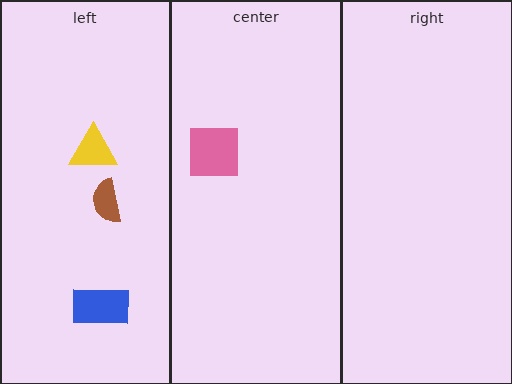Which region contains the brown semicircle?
The left region.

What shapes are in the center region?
The pink square.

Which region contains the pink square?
The center region.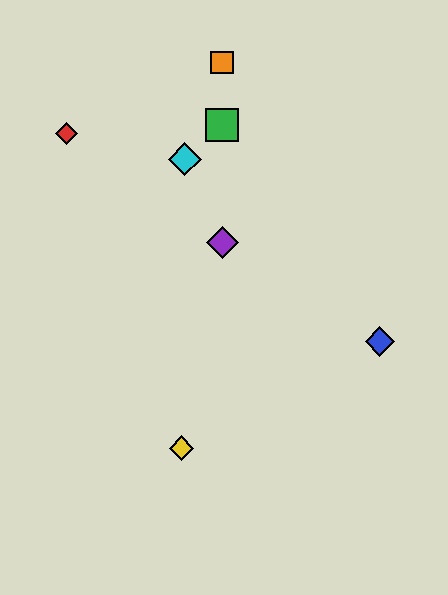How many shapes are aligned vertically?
3 shapes (the green square, the purple diamond, the orange square) are aligned vertically.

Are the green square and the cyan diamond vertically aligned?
No, the green square is at x≈222 and the cyan diamond is at x≈185.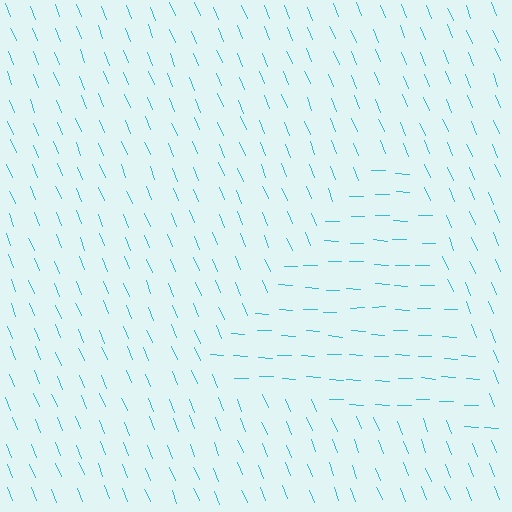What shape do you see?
I see a triangle.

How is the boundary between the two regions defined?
The boundary is defined purely by a change in line orientation (approximately 65 degrees difference). All lines are the same color and thickness.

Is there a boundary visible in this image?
Yes, there is a texture boundary formed by a change in line orientation.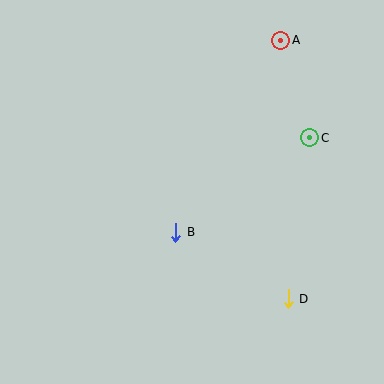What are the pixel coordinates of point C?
Point C is at (310, 138).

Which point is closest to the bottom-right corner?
Point D is closest to the bottom-right corner.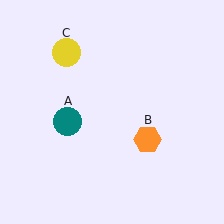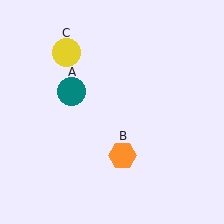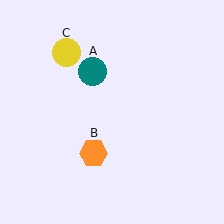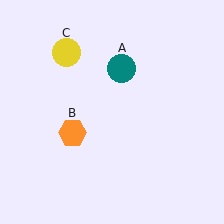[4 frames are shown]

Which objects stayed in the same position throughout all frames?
Yellow circle (object C) remained stationary.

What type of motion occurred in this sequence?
The teal circle (object A), orange hexagon (object B) rotated clockwise around the center of the scene.